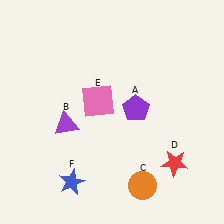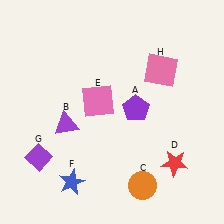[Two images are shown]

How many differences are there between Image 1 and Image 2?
There are 2 differences between the two images.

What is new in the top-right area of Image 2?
A pink square (H) was added in the top-right area of Image 2.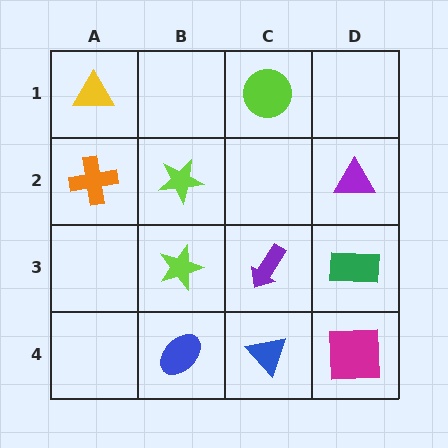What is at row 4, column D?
A magenta square.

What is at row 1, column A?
A yellow triangle.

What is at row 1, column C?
A lime circle.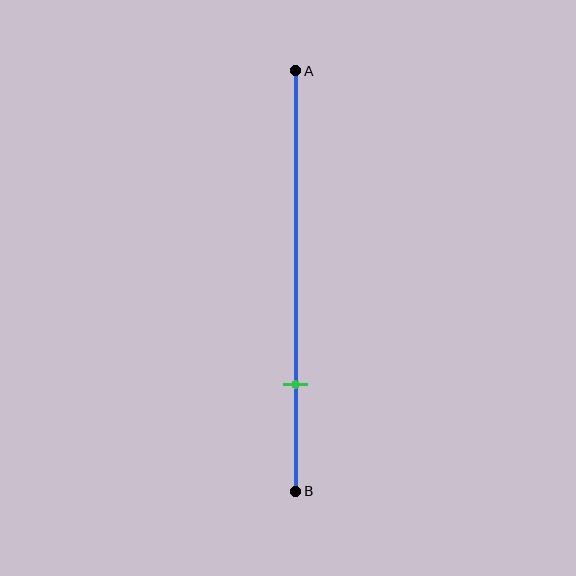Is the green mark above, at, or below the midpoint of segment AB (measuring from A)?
The green mark is below the midpoint of segment AB.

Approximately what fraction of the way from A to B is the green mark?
The green mark is approximately 75% of the way from A to B.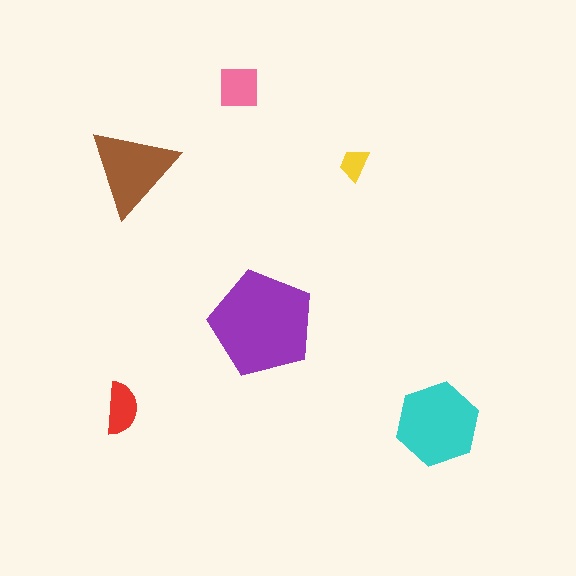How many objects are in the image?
There are 6 objects in the image.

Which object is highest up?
The pink square is topmost.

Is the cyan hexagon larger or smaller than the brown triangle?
Larger.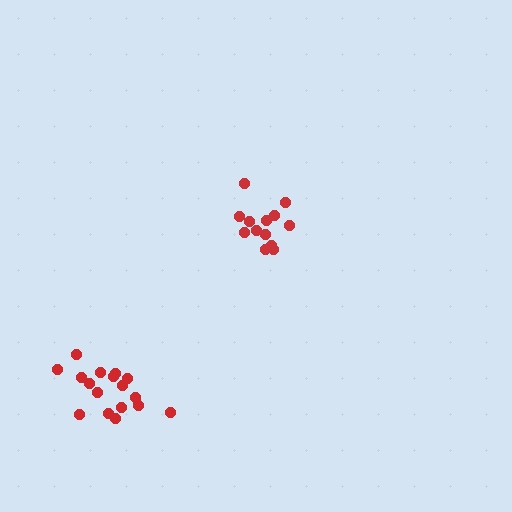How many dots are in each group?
Group 1: 13 dots, Group 2: 17 dots (30 total).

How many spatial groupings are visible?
There are 2 spatial groupings.